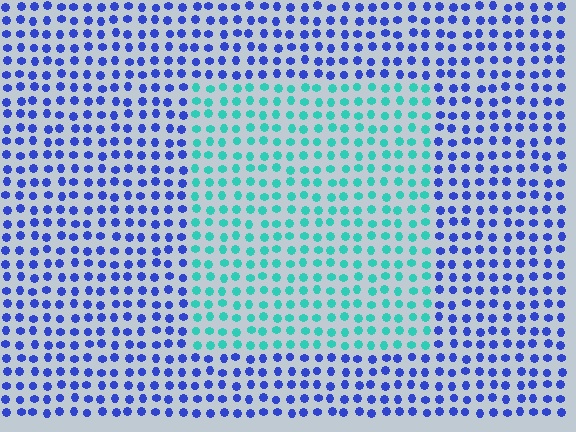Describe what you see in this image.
The image is filled with small blue elements in a uniform arrangement. A rectangle-shaped region is visible where the elements are tinted to a slightly different hue, forming a subtle color boundary.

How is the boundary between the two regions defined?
The boundary is defined purely by a slight shift in hue (about 61 degrees). Spacing, size, and orientation are identical on both sides.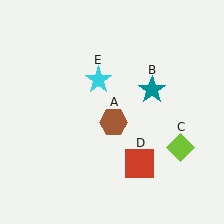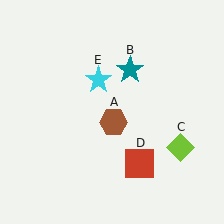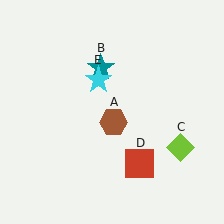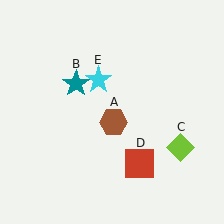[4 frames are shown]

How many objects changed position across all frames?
1 object changed position: teal star (object B).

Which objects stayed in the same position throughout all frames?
Brown hexagon (object A) and lime diamond (object C) and red square (object D) and cyan star (object E) remained stationary.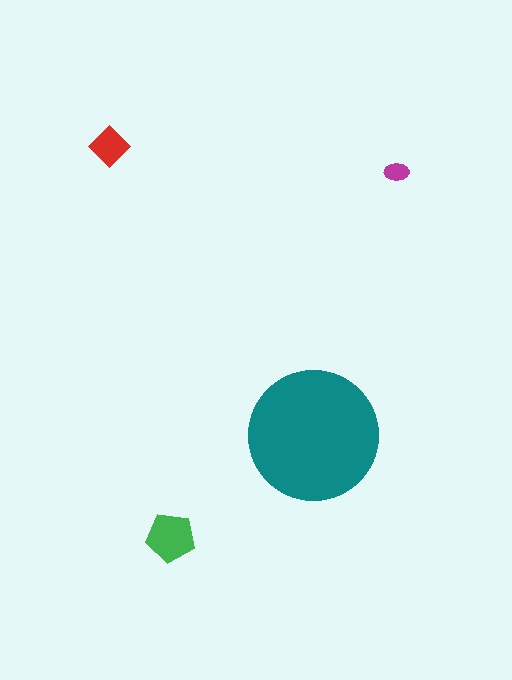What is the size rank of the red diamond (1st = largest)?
3rd.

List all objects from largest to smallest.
The teal circle, the green pentagon, the red diamond, the magenta ellipse.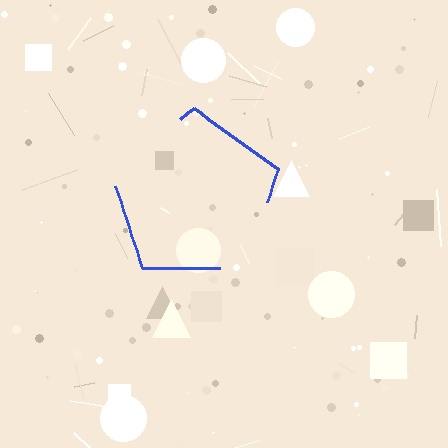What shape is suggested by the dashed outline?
The dashed outline suggests a pentagon.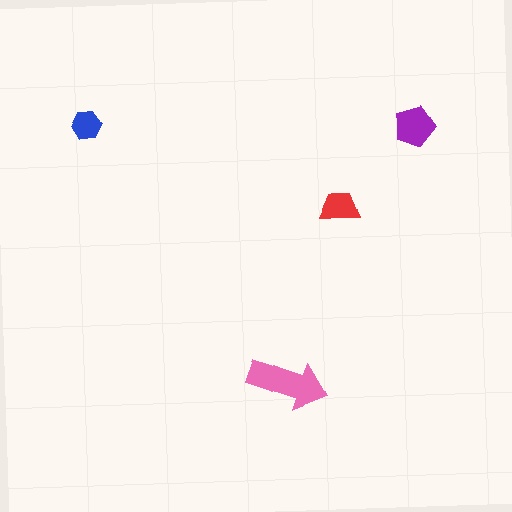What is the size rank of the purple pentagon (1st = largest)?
2nd.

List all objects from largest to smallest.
The pink arrow, the purple pentagon, the red trapezoid, the blue hexagon.